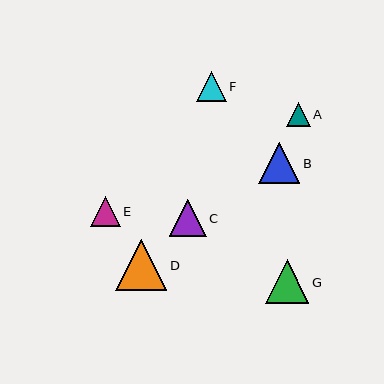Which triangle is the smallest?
Triangle A is the smallest with a size of approximately 23 pixels.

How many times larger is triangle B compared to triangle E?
Triangle B is approximately 1.4 times the size of triangle E.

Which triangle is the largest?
Triangle D is the largest with a size of approximately 51 pixels.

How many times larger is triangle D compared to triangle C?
Triangle D is approximately 1.4 times the size of triangle C.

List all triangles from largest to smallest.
From largest to smallest: D, G, B, C, E, F, A.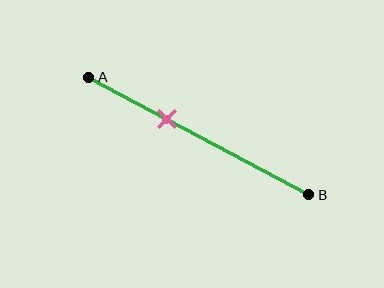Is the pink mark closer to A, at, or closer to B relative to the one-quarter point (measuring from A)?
The pink mark is closer to point B than the one-quarter point of segment AB.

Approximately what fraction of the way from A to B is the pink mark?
The pink mark is approximately 35% of the way from A to B.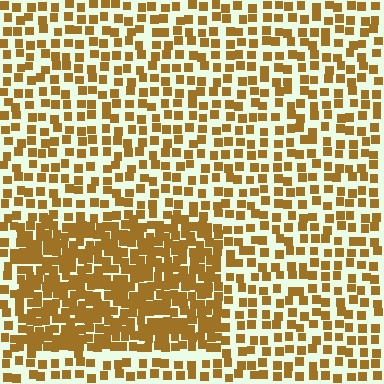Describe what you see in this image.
The image contains small brown elements arranged at two different densities. A rectangle-shaped region is visible where the elements are more densely packed than the surrounding area.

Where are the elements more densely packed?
The elements are more densely packed inside the rectangle boundary.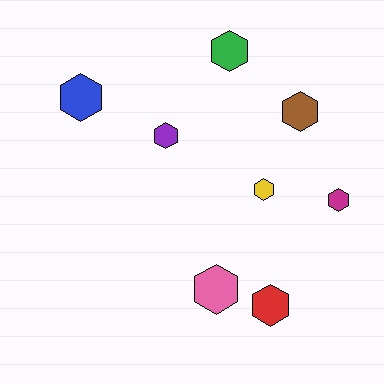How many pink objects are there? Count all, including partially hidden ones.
There is 1 pink object.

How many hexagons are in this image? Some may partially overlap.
There are 8 hexagons.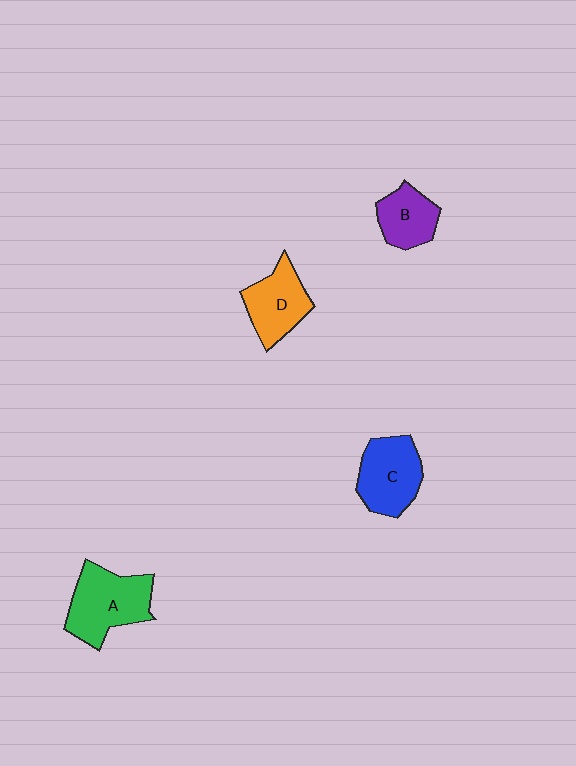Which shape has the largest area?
Shape A (green).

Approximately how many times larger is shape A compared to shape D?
Approximately 1.3 times.